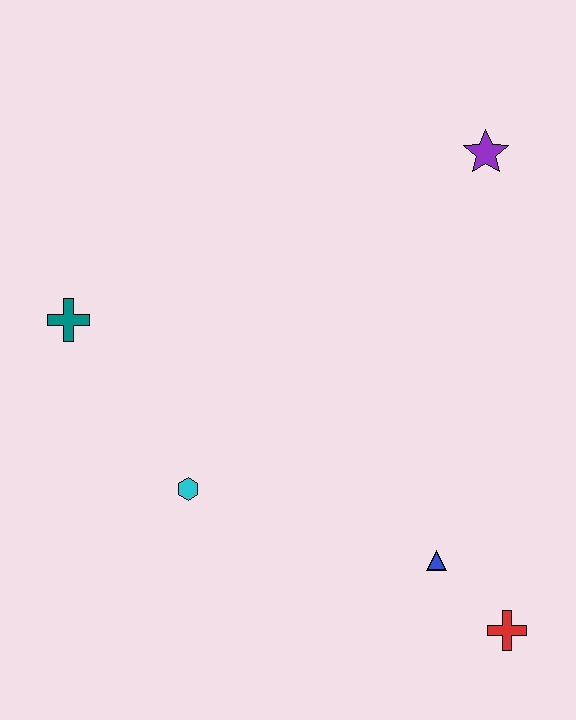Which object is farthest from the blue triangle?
The teal cross is farthest from the blue triangle.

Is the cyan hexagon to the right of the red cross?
No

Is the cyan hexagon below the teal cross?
Yes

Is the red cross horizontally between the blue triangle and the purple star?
No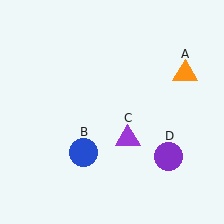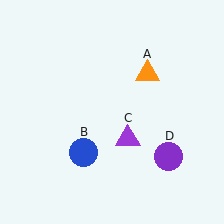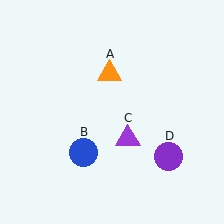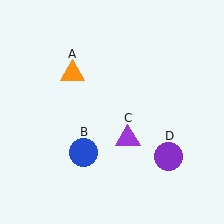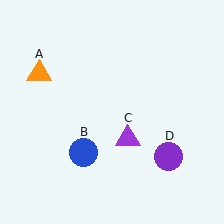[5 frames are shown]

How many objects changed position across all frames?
1 object changed position: orange triangle (object A).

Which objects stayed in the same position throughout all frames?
Blue circle (object B) and purple triangle (object C) and purple circle (object D) remained stationary.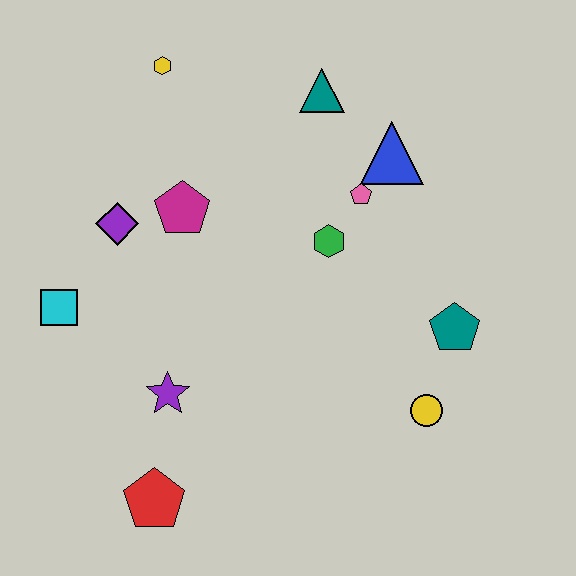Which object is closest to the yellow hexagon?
The magenta pentagon is closest to the yellow hexagon.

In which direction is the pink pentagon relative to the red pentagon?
The pink pentagon is above the red pentagon.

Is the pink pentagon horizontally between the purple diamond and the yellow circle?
Yes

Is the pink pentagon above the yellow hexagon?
No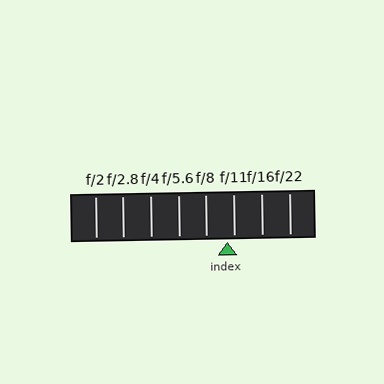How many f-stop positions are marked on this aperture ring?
There are 8 f-stop positions marked.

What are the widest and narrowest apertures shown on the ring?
The widest aperture shown is f/2 and the narrowest is f/22.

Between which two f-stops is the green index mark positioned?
The index mark is between f/8 and f/11.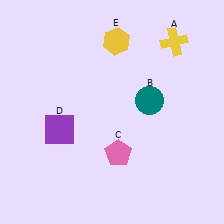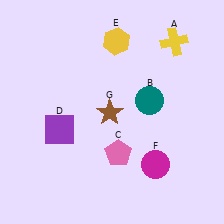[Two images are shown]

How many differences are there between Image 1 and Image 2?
There are 2 differences between the two images.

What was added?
A magenta circle (F), a brown star (G) were added in Image 2.